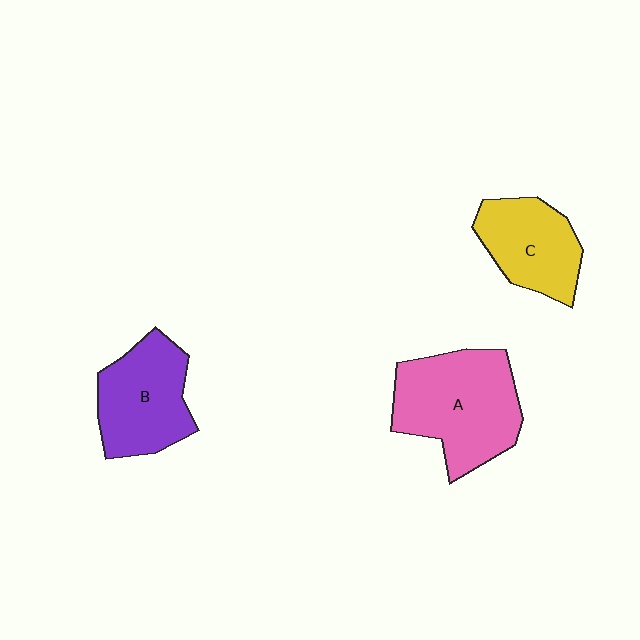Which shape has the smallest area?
Shape C (yellow).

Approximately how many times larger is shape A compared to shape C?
Approximately 1.5 times.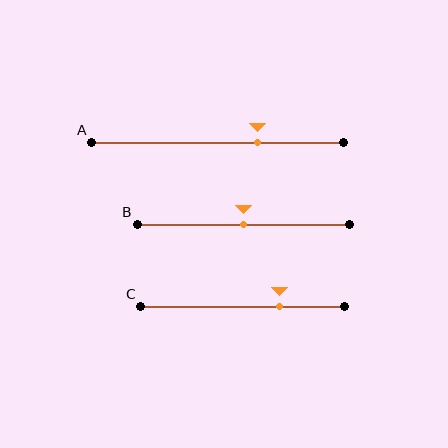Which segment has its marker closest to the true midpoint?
Segment B has its marker closest to the true midpoint.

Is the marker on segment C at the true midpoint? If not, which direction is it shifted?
No, the marker on segment C is shifted to the right by about 18% of the segment length.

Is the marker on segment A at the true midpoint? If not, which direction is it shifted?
No, the marker on segment A is shifted to the right by about 16% of the segment length.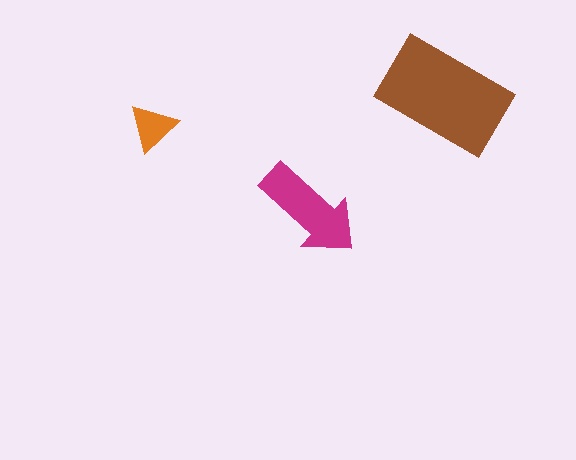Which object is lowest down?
The magenta arrow is bottommost.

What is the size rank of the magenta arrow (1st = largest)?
2nd.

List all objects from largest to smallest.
The brown rectangle, the magenta arrow, the orange triangle.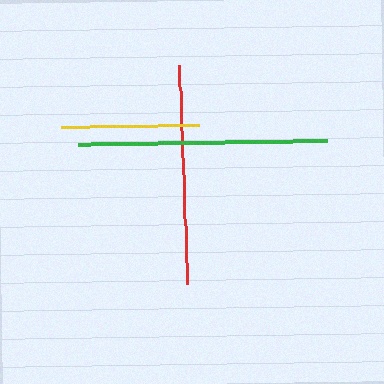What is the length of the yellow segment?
The yellow segment is approximately 138 pixels long.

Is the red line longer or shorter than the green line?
The green line is longer than the red line.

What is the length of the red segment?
The red segment is approximately 219 pixels long.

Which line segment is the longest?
The green line is the longest at approximately 249 pixels.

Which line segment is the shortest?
The yellow line is the shortest at approximately 138 pixels.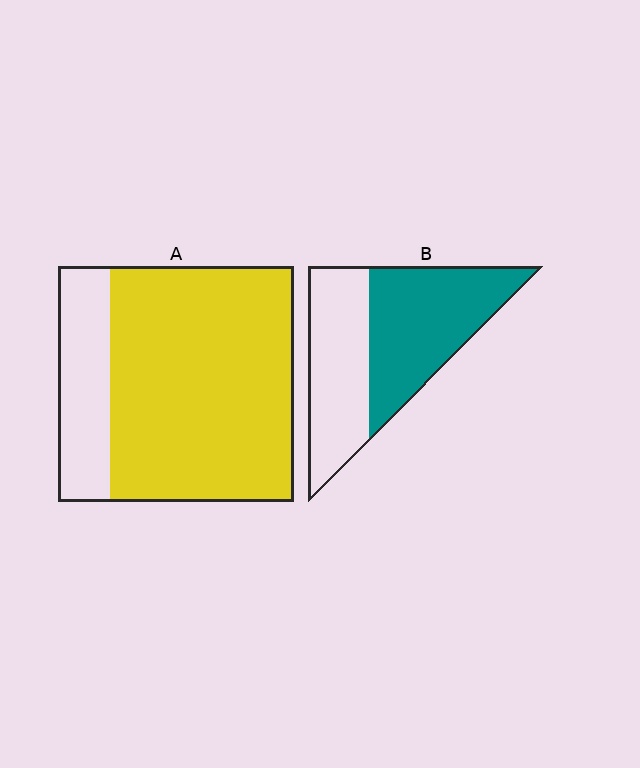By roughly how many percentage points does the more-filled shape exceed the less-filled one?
By roughly 25 percentage points (A over B).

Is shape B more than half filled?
Yes.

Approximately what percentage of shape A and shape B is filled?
A is approximately 80% and B is approximately 55%.